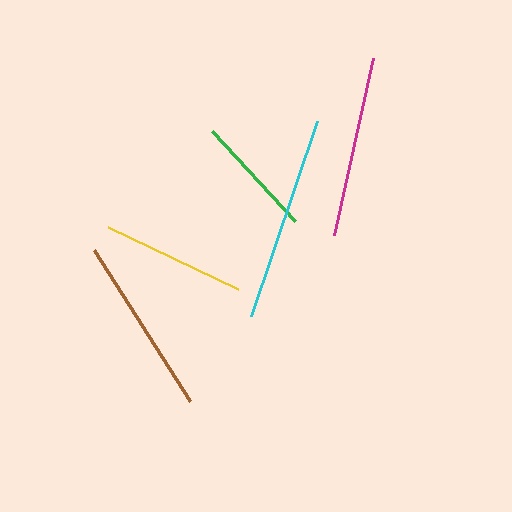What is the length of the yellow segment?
The yellow segment is approximately 143 pixels long.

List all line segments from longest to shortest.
From longest to shortest: cyan, magenta, brown, yellow, green.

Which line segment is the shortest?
The green line is the shortest at approximately 122 pixels.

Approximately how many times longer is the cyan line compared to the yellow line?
The cyan line is approximately 1.4 times the length of the yellow line.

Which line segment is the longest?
The cyan line is the longest at approximately 206 pixels.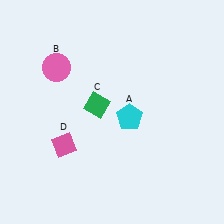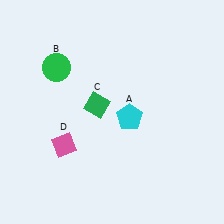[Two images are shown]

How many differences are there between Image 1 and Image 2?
There is 1 difference between the two images.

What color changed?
The circle (B) changed from pink in Image 1 to green in Image 2.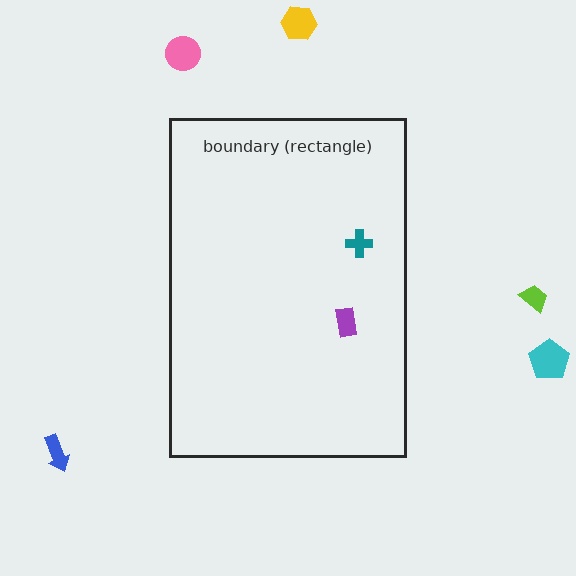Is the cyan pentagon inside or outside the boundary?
Outside.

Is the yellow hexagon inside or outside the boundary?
Outside.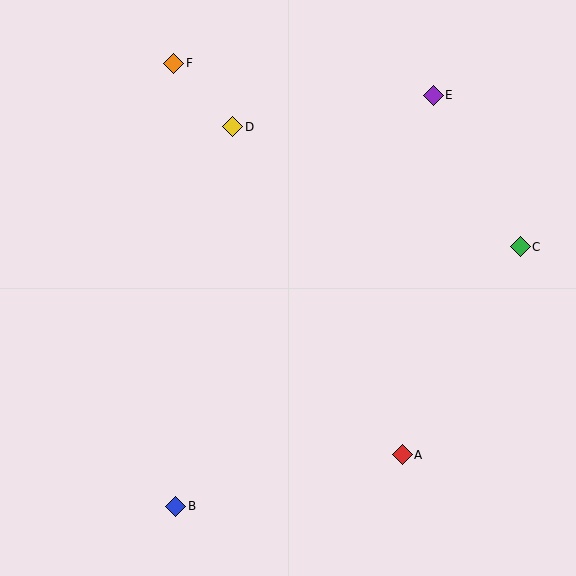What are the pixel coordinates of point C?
Point C is at (520, 247).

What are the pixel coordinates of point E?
Point E is at (433, 95).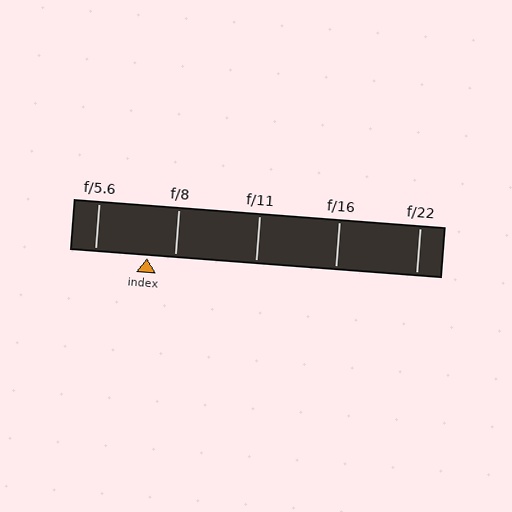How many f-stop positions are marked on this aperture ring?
There are 5 f-stop positions marked.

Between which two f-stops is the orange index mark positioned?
The index mark is between f/5.6 and f/8.